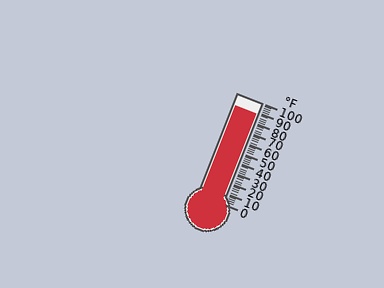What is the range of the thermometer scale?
The thermometer scale ranges from 0°F to 100°F.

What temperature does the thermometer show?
The thermometer shows approximately 88°F.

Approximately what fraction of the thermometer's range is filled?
The thermometer is filled to approximately 90% of its range.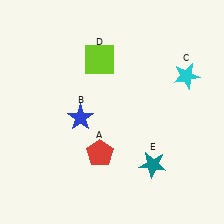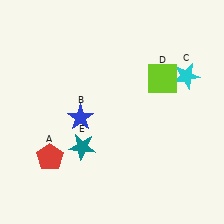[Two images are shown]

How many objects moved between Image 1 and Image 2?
3 objects moved between the two images.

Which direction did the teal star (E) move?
The teal star (E) moved left.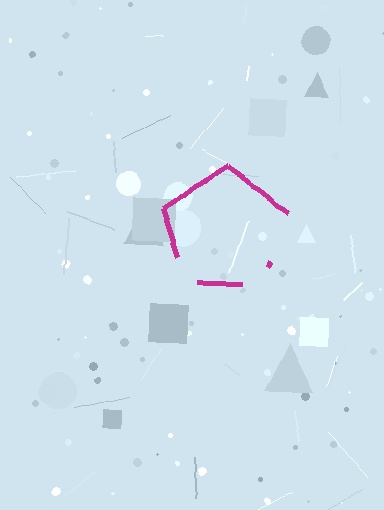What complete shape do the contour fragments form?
The contour fragments form a pentagon.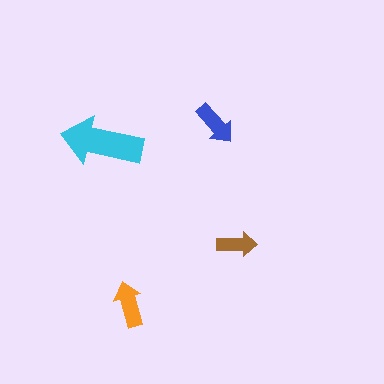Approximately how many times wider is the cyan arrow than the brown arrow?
About 2 times wider.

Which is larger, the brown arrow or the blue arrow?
The blue one.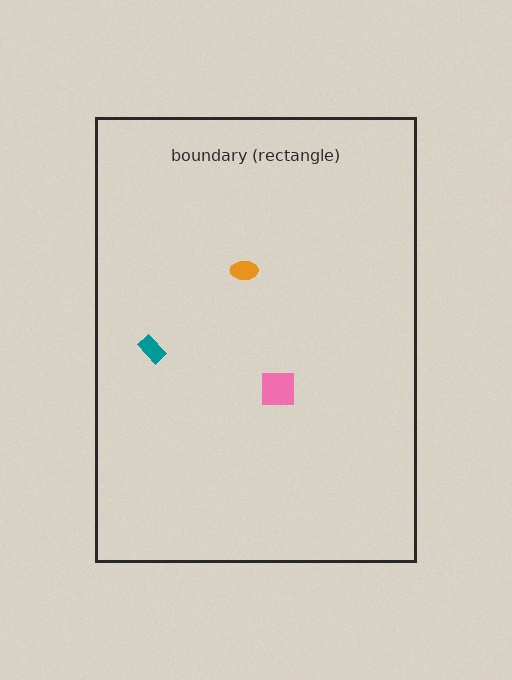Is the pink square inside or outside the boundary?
Inside.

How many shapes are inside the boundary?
3 inside, 0 outside.